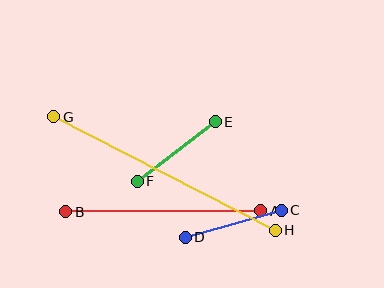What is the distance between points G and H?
The distance is approximately 249 pixels.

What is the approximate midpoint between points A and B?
The midpoint is at approximately (163, 211) pixels.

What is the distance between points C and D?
The distance is approximately 99 pixels.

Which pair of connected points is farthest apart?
Points G and H are farthest apart.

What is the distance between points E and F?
The distance is approximately 98 pixels.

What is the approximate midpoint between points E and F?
The midpoint is at approximately (176, 152) pixels.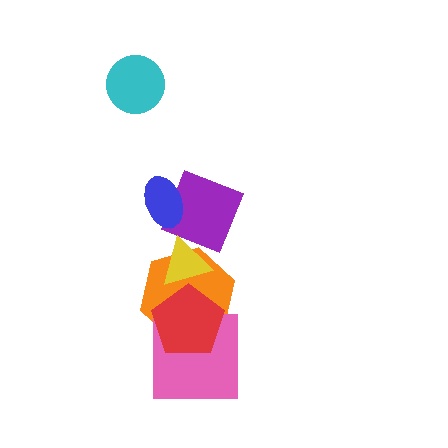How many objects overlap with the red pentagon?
3 objects overlap with the red pentagon.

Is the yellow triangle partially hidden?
Yes, it is partially covered by another shape.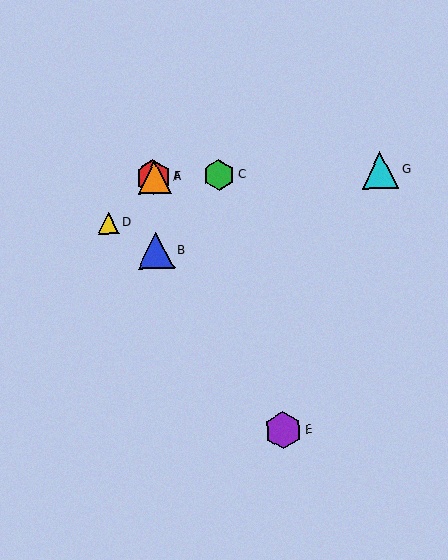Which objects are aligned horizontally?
Objects A, C, F, G are aligned horizontally.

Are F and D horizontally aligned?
No, F is at y≈177 and D is at y≈223.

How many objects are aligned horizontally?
4 objects (A, C, F, G) are aligned horizontally.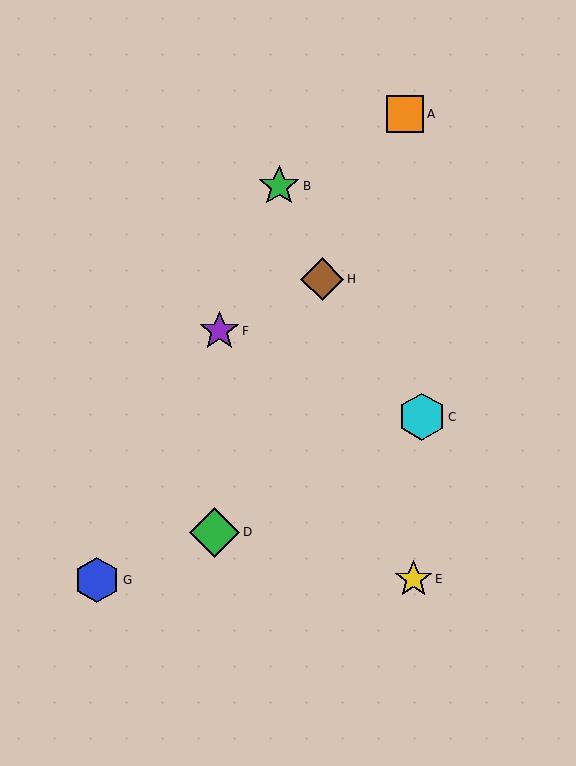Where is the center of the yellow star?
The center of the yellow star is at (413, 579).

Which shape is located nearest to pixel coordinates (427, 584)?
The yellow star (labeled E) at (413, 579) is nearest to that location.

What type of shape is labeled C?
Shape C is a cyan hexagon.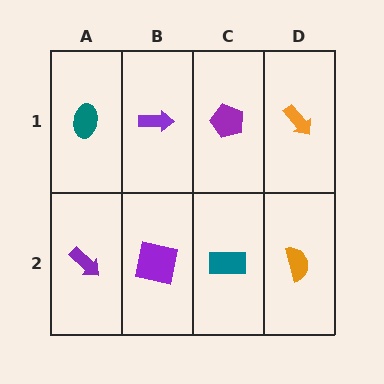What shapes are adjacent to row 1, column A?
A purple arrow (row 2, column A), a purple arrow (row 1, column B).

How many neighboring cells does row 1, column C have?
3.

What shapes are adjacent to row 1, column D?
An orange semicircle (row 2, column D), a purple pentagon (row 1, column C).